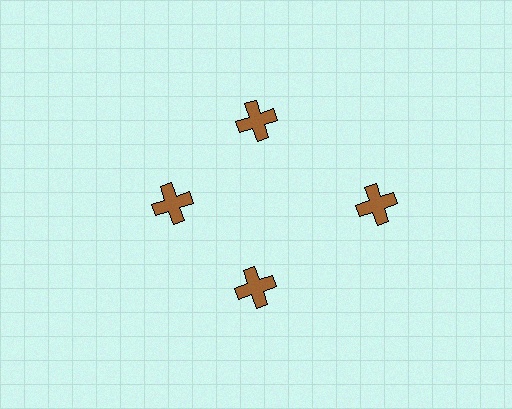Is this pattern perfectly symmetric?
No. The 4 brown crosses are arranged in a ring, but one element near the 3 o'clock position is pushed outward from the center, breaking the 4-fold rotational symmetry.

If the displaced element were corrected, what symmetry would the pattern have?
It would have 4-fold rotational symmetry — the pattern would map onto itself every 90 degrees.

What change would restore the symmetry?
The symmetry would be restored by moving it inward, back onto the ring so that all 4 crosses sit at equal angles and equal distance from the center.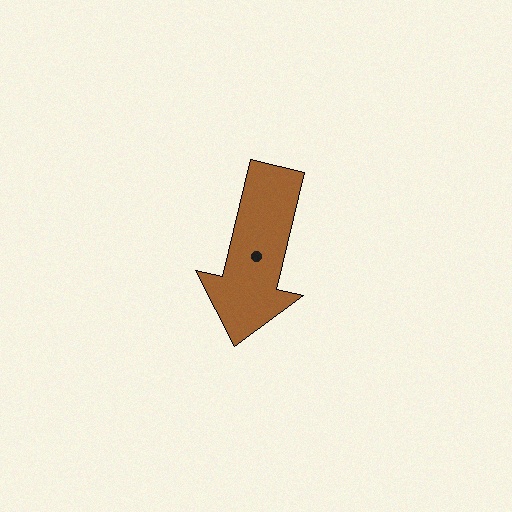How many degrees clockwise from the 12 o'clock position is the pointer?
Approximately 193 degrees.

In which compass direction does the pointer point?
South.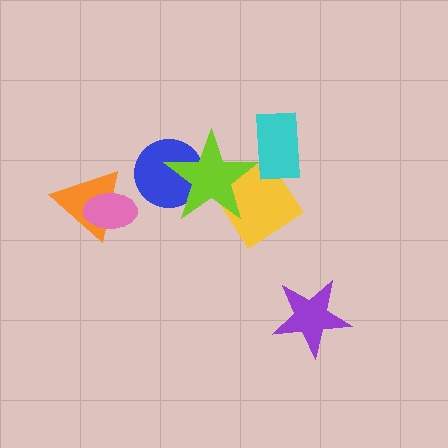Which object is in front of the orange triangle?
The pink ellipse is in front of the orange triangle.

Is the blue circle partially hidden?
Yes, it is partially covered by another shape.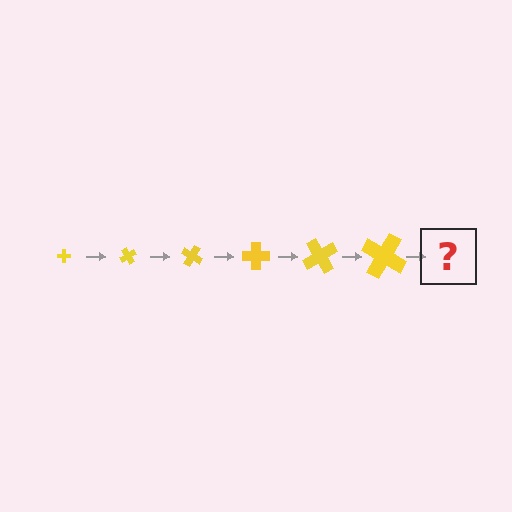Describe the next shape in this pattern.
It should be a cross, larger than the previous one and rotated 360 degrees from the start.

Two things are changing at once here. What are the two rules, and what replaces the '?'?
The two rules are that the cross grows larger each step and it rotates 60 degrees each step. The '?' should be a cross, larger than the previous one and rotated 360 degrees from the start.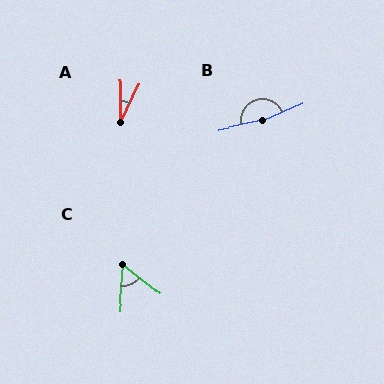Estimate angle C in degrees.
Approximately 56 degrees.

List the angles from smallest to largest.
A (25°), C (56°), B (169°).